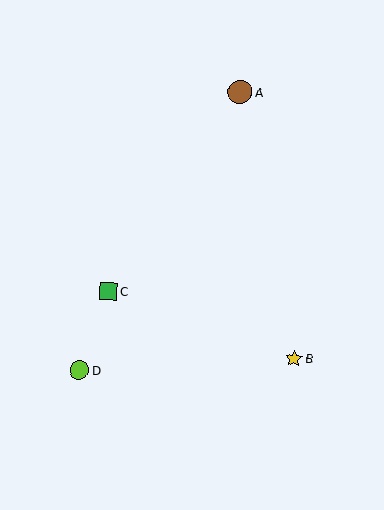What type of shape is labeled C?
Shape C is a green square.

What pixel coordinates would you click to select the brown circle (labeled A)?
Click at (240, 92) to select the brown circle A.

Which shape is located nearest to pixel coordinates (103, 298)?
The green square (labeled C) at (109, 291) is nearest to that location.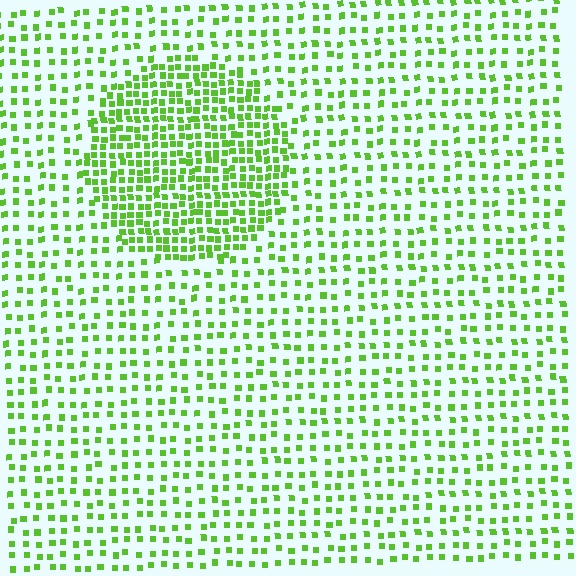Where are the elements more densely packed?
The elements are more densely packed inside the circle boundary.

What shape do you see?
I see a circle.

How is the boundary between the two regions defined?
The boundary is defined by a change in element density (approximately 2.2x ratio). All elements are the same color, size, and shape.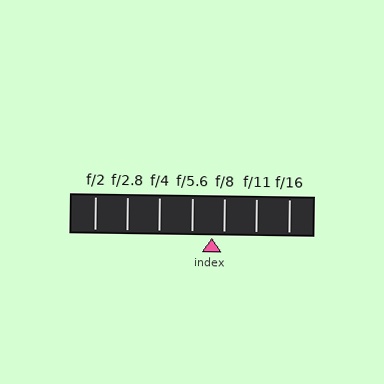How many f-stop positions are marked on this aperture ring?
There are 7 f-stop positions marked.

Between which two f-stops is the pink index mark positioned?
The index mark is between f/5.6 and f/8.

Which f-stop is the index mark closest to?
The index mark is closest to f/8.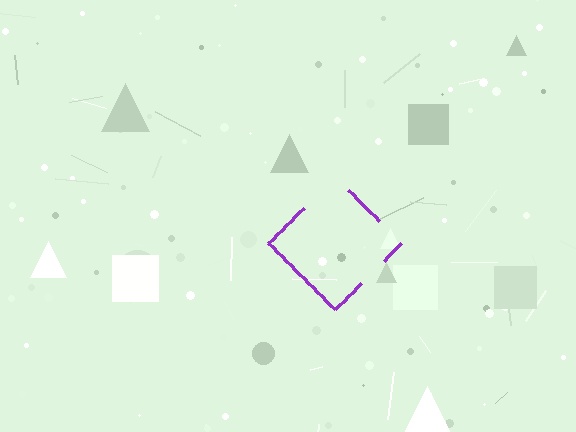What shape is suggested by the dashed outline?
The dashed outline suggests a diamond.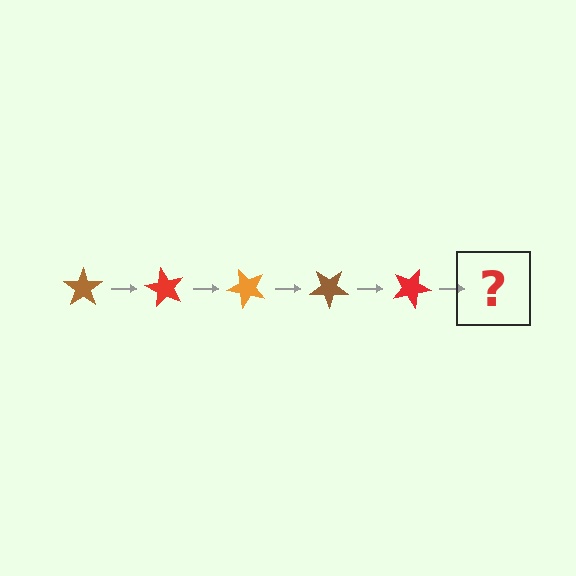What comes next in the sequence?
The next element should be an orange star, rotated 300 degrees from the start.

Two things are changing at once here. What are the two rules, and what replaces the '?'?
The two rules are that it rotates 60 degrees each step and the color cycles through brown, red, and orange. The '?' should be an orange star, rotated 300 degrees from the start.